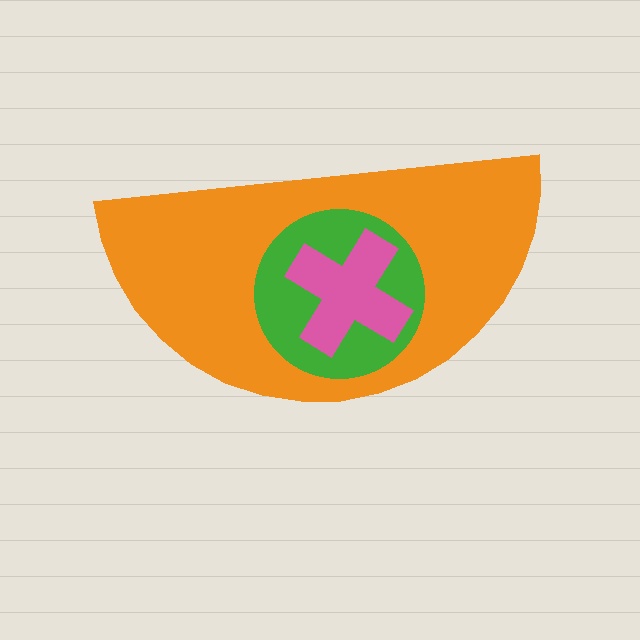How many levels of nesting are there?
3.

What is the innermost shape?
The pink cross.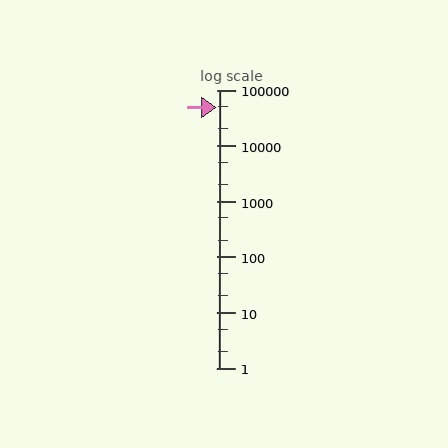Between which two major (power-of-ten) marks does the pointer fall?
The pointer is between 10000 and 100000.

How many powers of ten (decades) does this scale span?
The scale spans 5 decades, from 1 to 100000.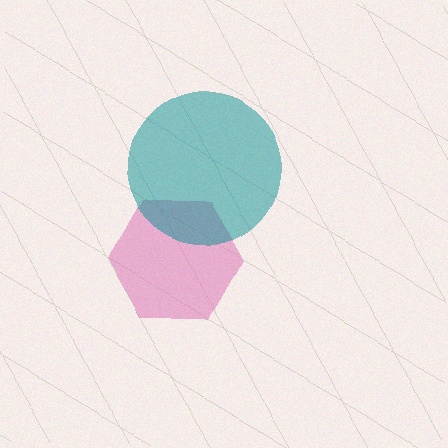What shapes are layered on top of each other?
The layered shapes are: a pink hexagon, a teal circle.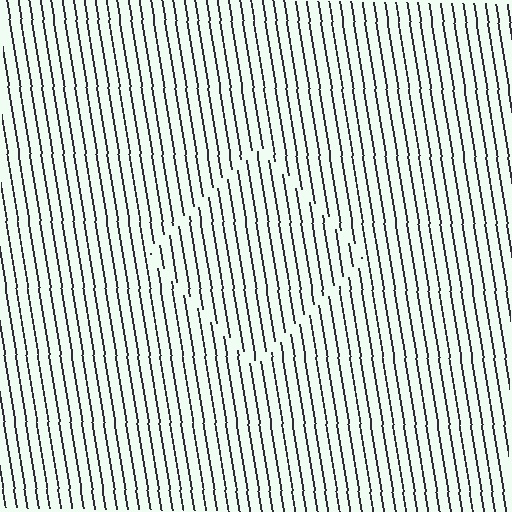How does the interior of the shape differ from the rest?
The interior of the shape contains the same grating, shifted by half a period — the contour is defined by the phase discontinuity where line-ends from the inner and outer gratings abut.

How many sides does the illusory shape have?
4 sides — the line-ends trace a square.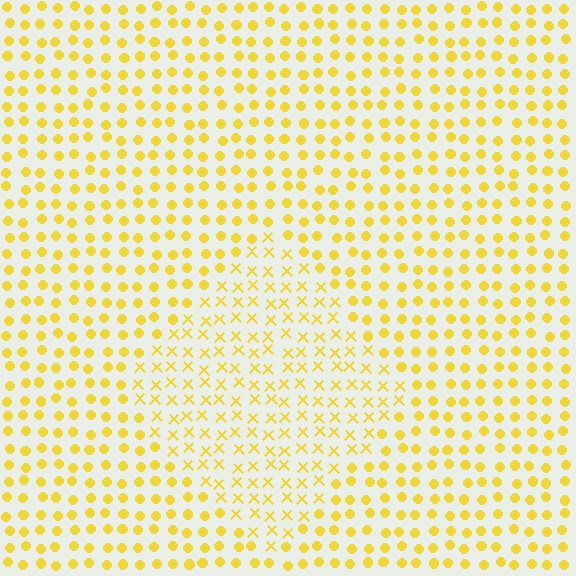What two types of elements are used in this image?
The image uses X marks inside the diamond region and circles outside it.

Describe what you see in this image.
The image is filled with small yellow elements arranged in a uniform grid. A diamond-shaped region contains X marks, while the surrounding area contains circles. The boundary is defined purely by the change in element shape.